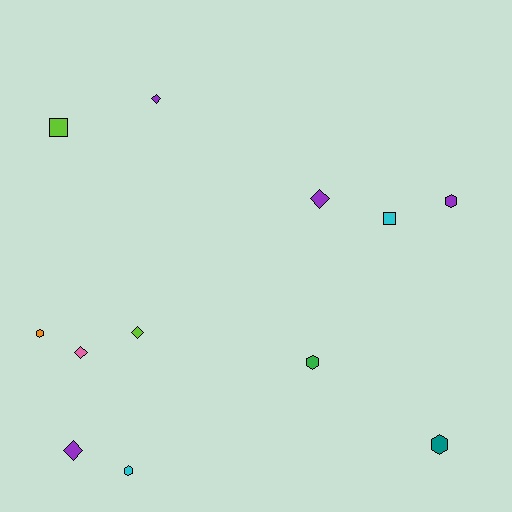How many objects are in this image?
There are 12 objects.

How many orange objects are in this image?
There is 1 orange object.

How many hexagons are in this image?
There are 5 hexagons.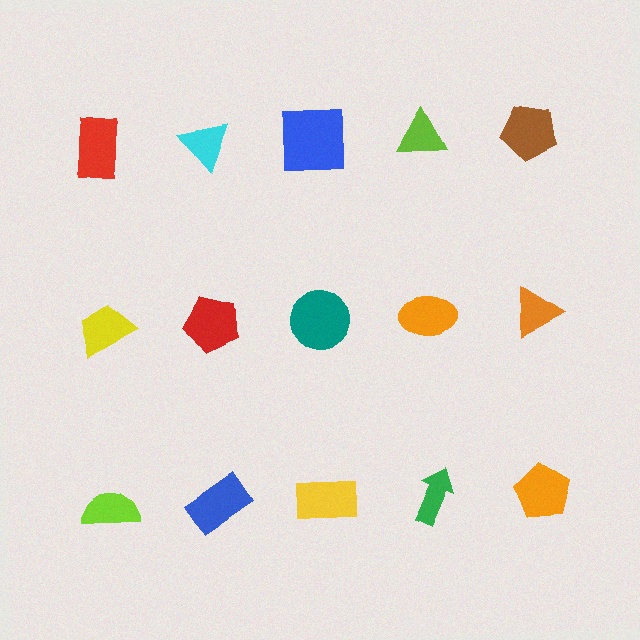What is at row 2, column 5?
An orange triangle.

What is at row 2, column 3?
A teal circle.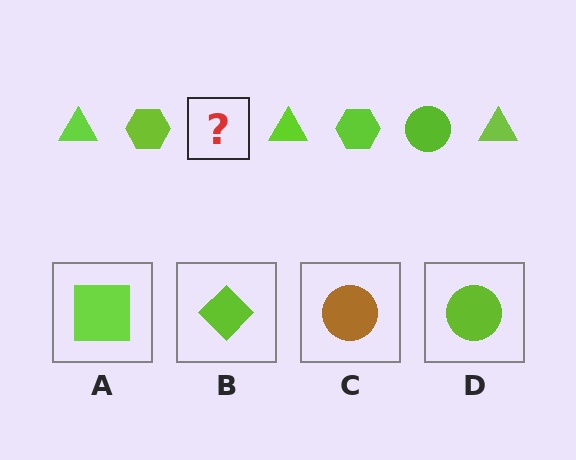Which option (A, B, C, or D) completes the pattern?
D.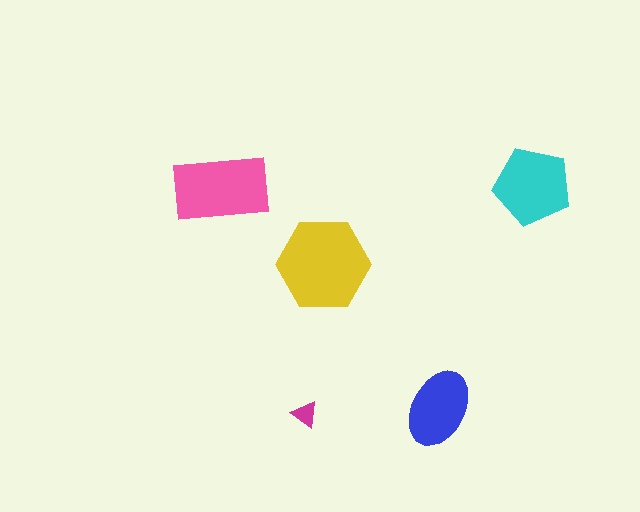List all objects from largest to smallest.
The yellow hexagon, the pink rectangle, the cyan pentagon, the blue ellipse, the magenta triangle.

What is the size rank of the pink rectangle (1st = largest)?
2nd.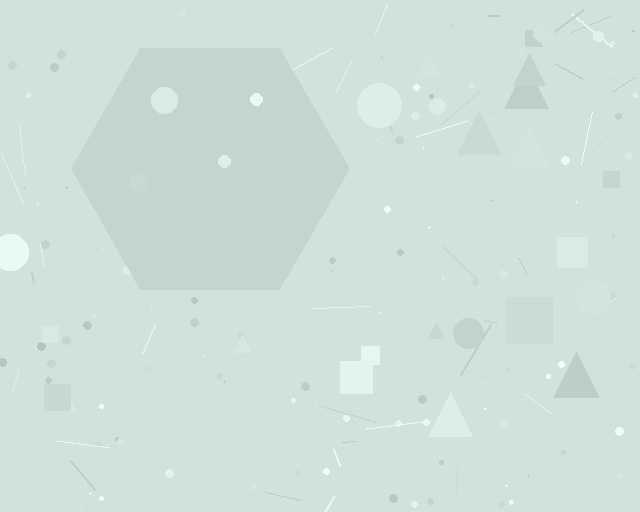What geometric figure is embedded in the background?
A hexagon is embedded in the background.